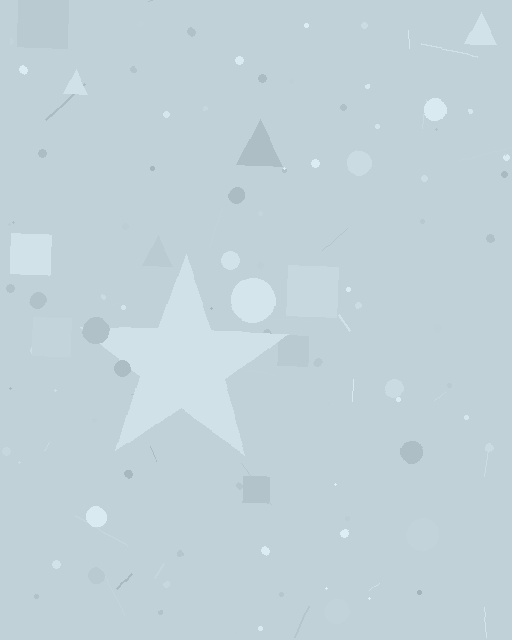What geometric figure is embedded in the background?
A star is embedded in the background.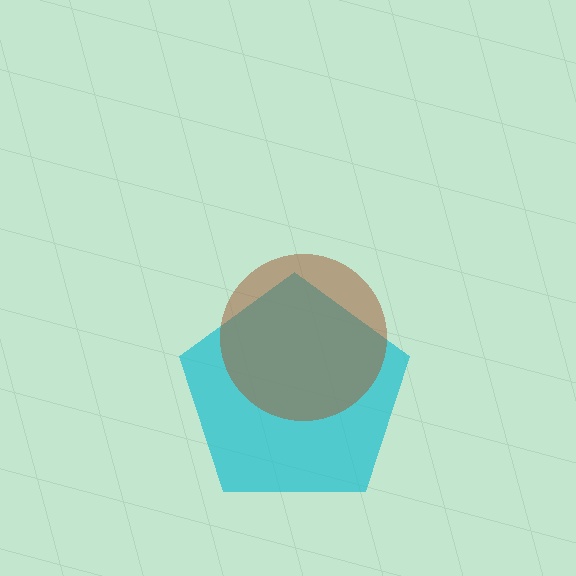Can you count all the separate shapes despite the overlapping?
Yes, there are 2 separate shapes.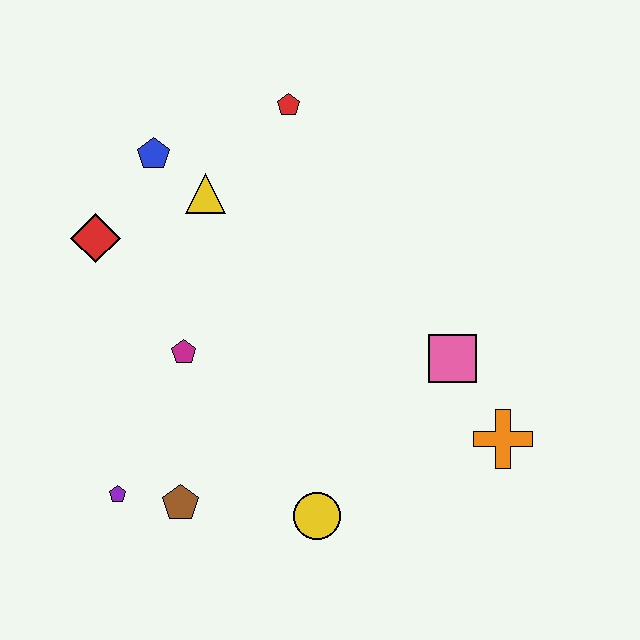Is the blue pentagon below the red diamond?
No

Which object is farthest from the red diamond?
The orange cross is farthest from the red diamond.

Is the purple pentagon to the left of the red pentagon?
Yes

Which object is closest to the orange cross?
The pink square is closest to the orange cross.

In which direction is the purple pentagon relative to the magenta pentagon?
The purple pentagon is below the magenta pentagon.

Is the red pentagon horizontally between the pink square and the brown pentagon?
Yes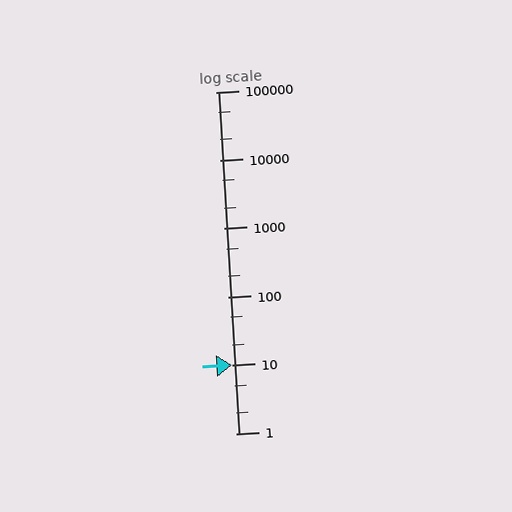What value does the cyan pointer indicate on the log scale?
The pointer indicates approximately 10.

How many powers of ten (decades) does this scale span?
The scale spans 5 decades, from 1 to 100000.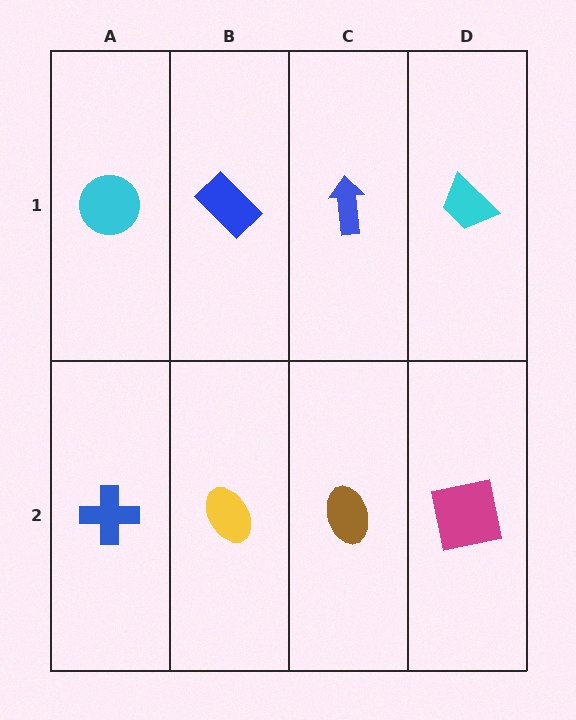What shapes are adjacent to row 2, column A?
A cyan circle (row 1, column A), a yellow ellipse (row 2, column B).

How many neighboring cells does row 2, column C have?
3.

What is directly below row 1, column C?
A brown ellipse.